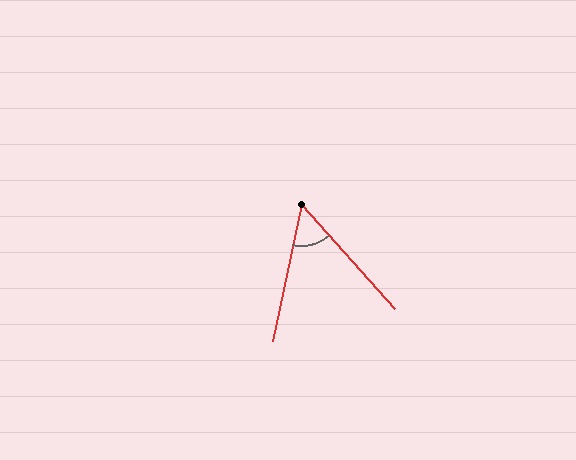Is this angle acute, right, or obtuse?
It is acute.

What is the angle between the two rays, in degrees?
Approximately 54 degrees.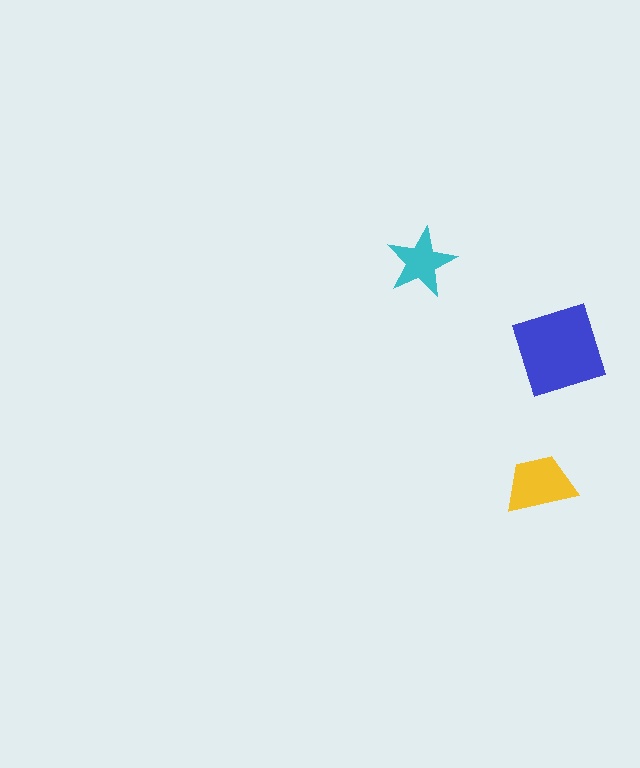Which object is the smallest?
The cyan star.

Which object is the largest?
The blue square.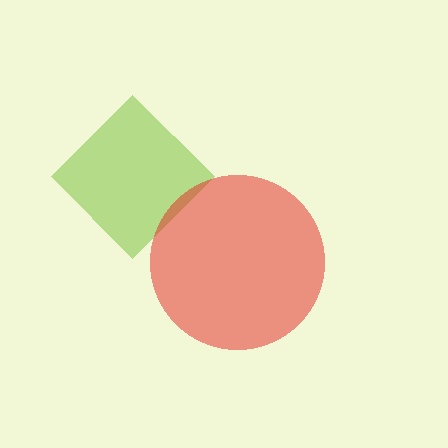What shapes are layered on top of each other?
The layered shapes are: a lime diamond, a red circle.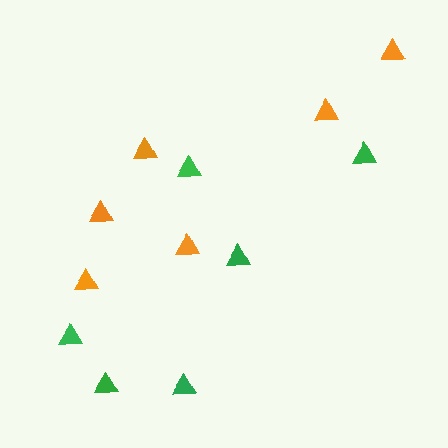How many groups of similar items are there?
There are 2 groups: one group of green triangles (6) and one group of orange triangles (6).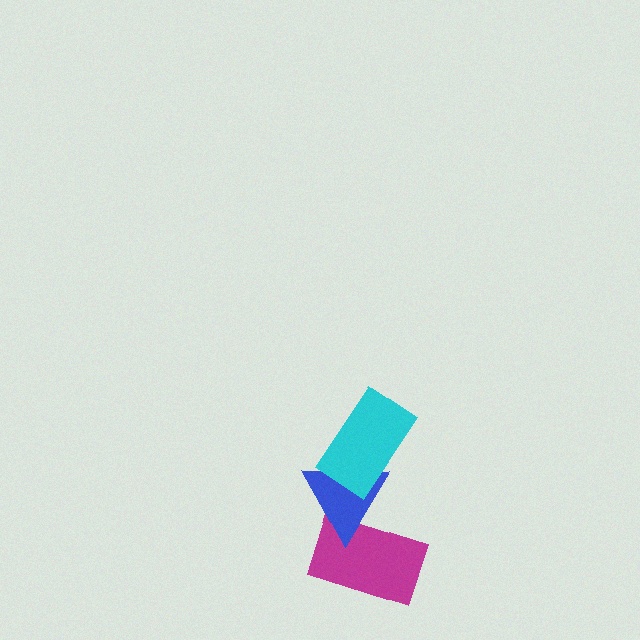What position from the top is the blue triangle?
The blue triangle is 2nd from the top.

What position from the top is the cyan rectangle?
The cyan rectangle is 1st from the top.